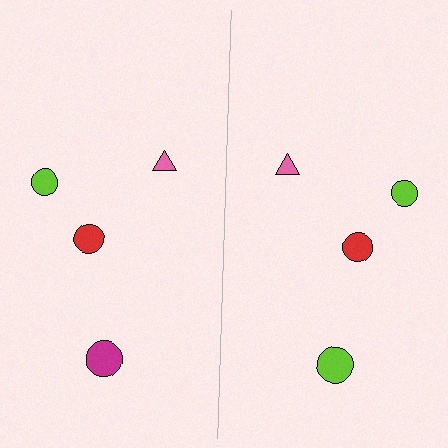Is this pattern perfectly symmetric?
No, the pattern is not perfectly symmetric. The lime circle on the right side breaks the symmetry — its mirror counterpart is magenta.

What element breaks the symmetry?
The lime circle on the right side breaks the symmetry — its mirror counterpart is magenta.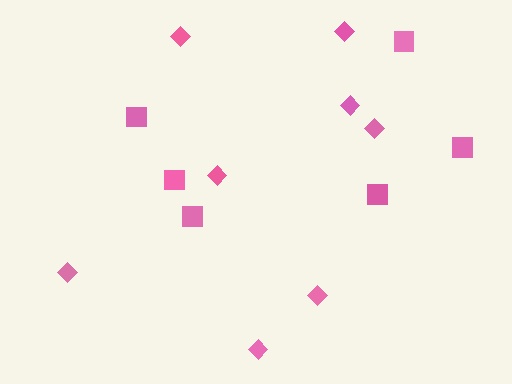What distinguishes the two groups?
There are 2 groups: one group of squares (6) and one group of diamonds (8).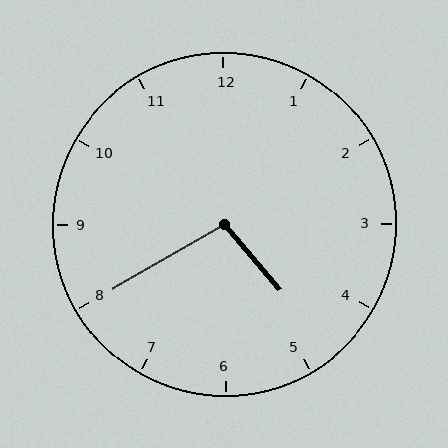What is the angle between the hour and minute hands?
Approximately 100 degrees.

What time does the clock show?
4:40.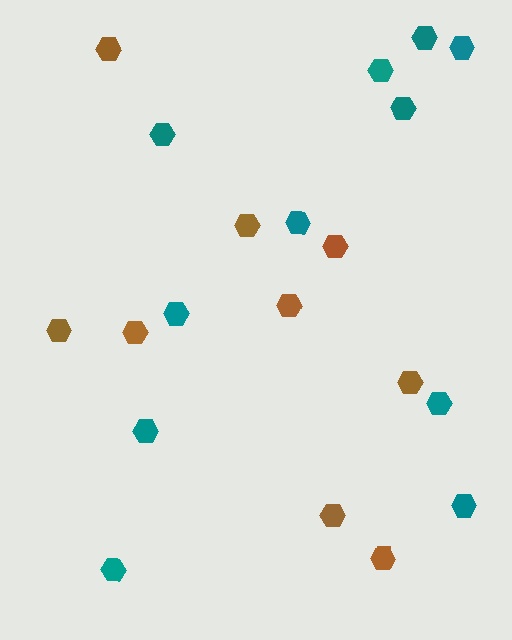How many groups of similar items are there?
There are 2 groups: one group of teal hexagons (11) and one group of brown hexagons (9).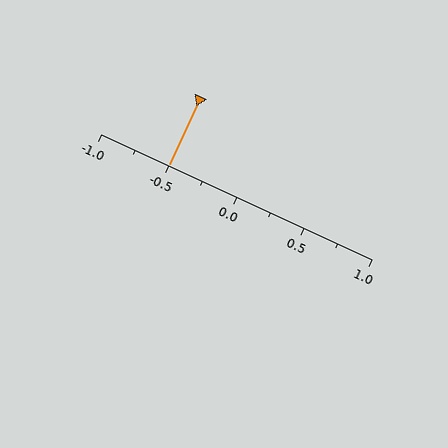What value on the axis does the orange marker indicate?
The marker indicates approximately -0.5.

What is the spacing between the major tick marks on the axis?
The major ticks are spaced 0.5 apart.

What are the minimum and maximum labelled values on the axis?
The axis runs from -1.0 to 1.0.